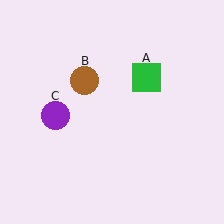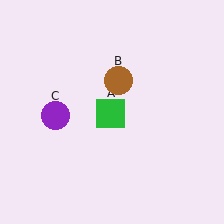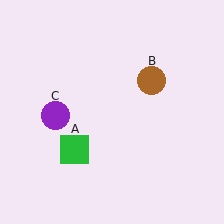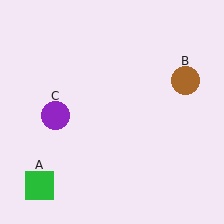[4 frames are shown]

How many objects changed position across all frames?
2 objects changed position: green square (object A), brown circle (object B).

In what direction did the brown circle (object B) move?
The brown circle (object B) moved right.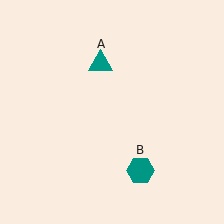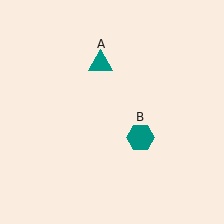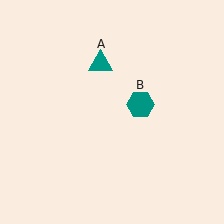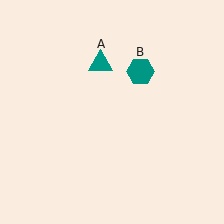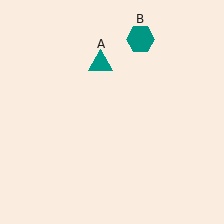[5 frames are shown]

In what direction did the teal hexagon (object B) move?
The teal hexagon (object B) moved up.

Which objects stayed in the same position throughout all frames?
Teal triangle (object A) remained stationary.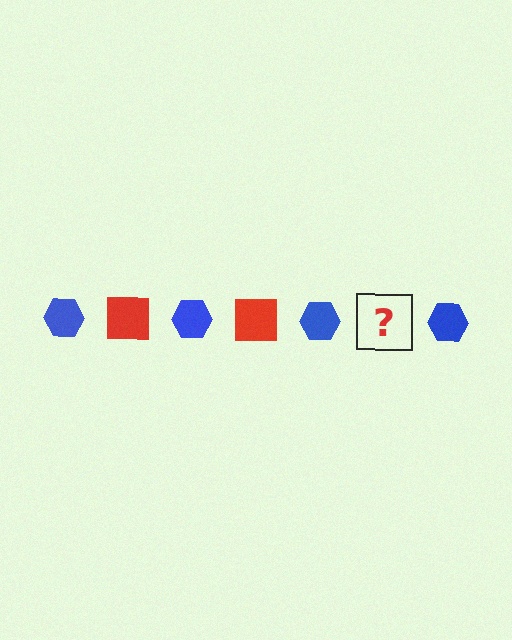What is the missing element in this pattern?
The missing element is a red square.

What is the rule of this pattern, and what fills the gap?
The rule is that the pattern alternates between blue hexagon and red square. The gap should be filled with a red square.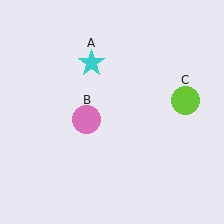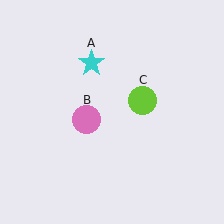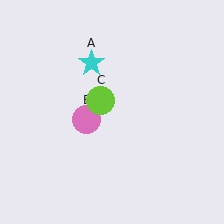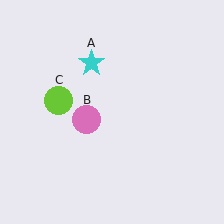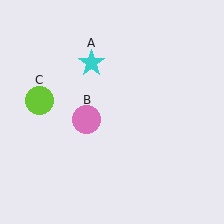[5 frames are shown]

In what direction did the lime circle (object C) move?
The lime circle (object C) moved left.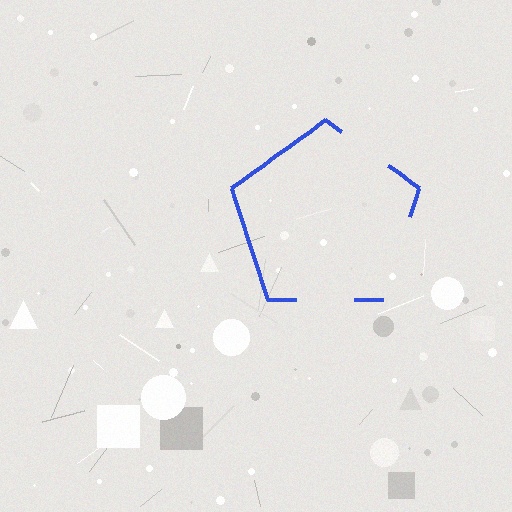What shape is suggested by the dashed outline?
The dashed outline suggests a pentagon.